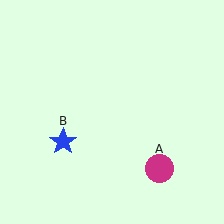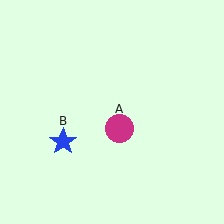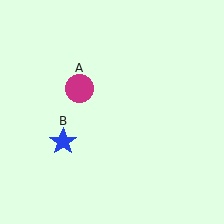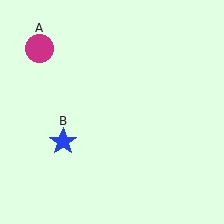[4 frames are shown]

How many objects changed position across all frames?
1 object changed position: magenta circle (object A).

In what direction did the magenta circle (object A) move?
The magenta circle (object A) moved up and to the left.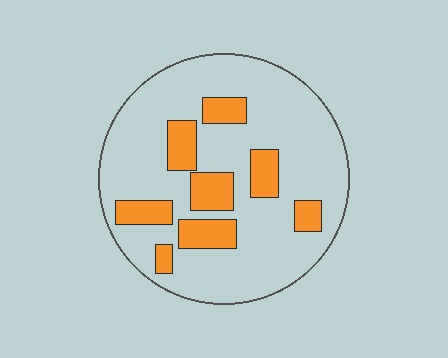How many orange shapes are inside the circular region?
8.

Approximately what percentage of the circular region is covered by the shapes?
Approximately 20%.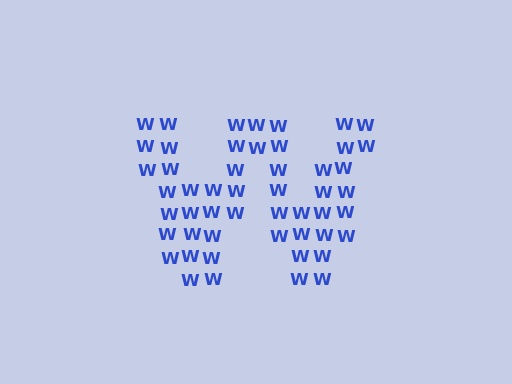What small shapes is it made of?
It is made of small letter W's.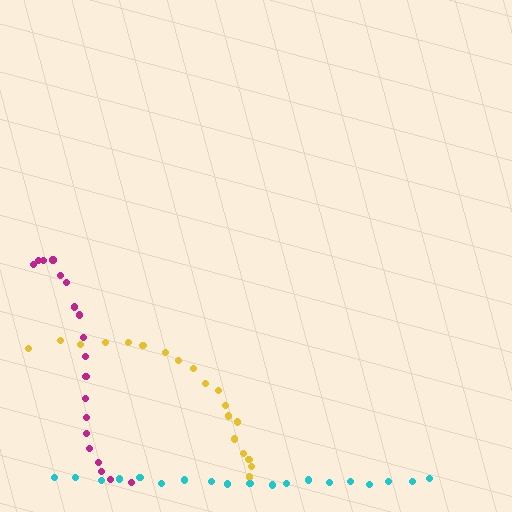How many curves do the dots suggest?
There are 3 distinct paths.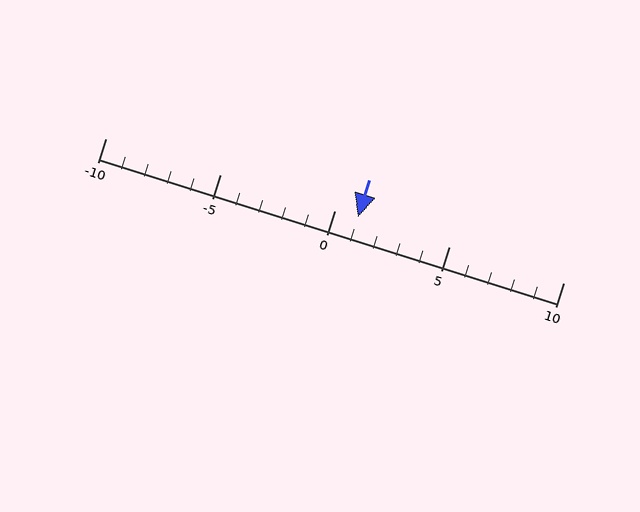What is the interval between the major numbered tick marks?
The major tick marks are spaced 5 units apart.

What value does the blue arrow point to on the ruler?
The blue arrow points to approximately 1.